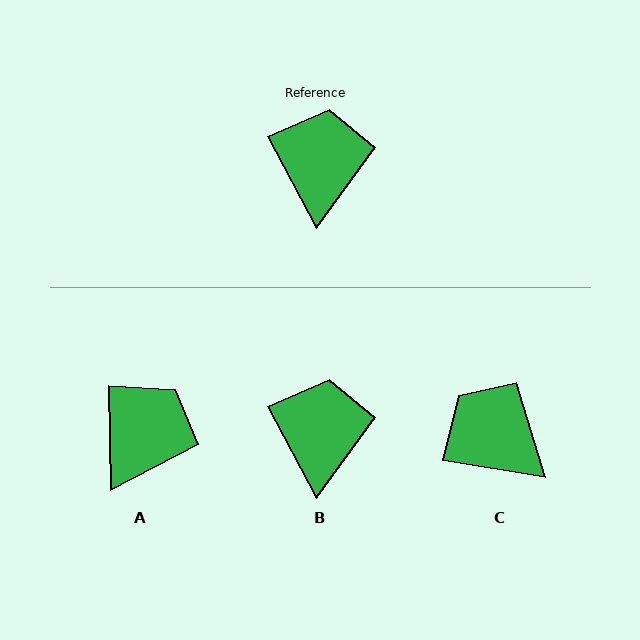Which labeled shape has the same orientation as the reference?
B.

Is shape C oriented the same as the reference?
No, it is off by about 53 degrees.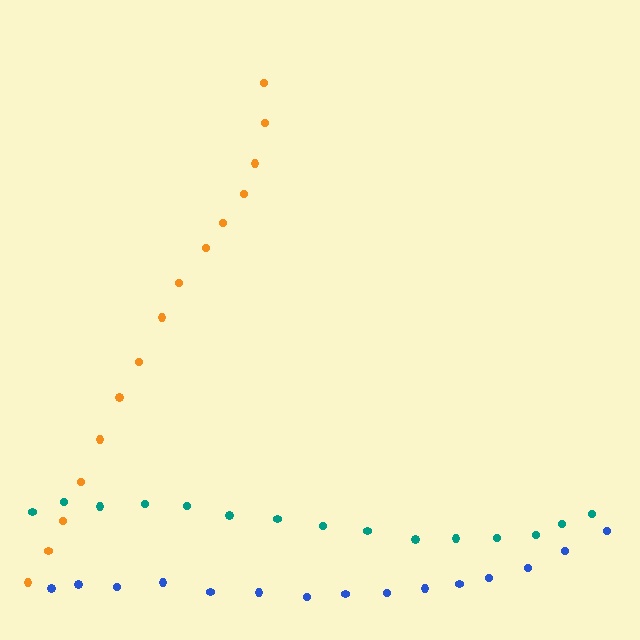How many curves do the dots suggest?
There are 3 distinct paths.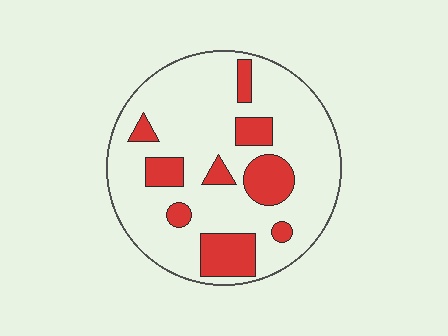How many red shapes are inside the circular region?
9.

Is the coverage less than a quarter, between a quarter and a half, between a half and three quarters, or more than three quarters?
Less than a quarter.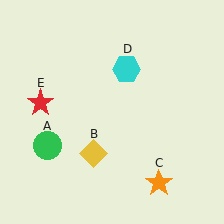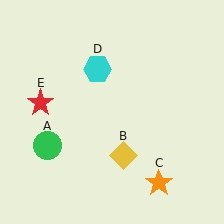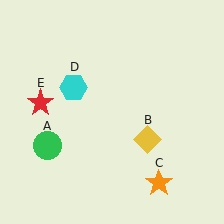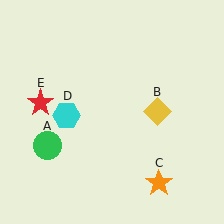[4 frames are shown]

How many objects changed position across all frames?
2 objects changed position: yellow diamond (object B), cyan hexagon (object D).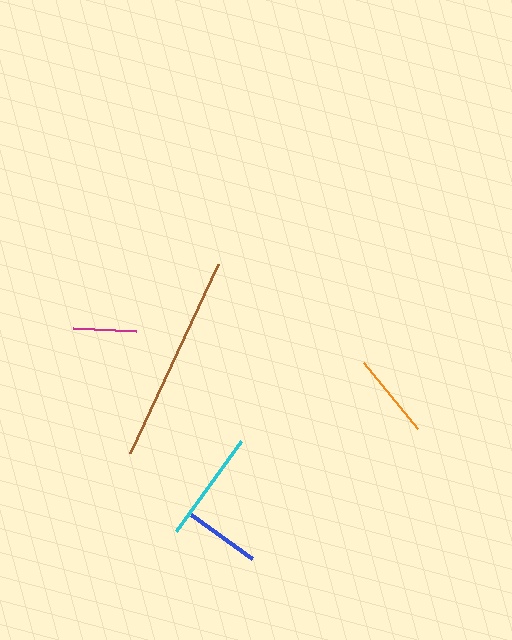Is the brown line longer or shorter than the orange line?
The brown line is longer than the orange line.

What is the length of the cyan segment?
The cyan segment is approximately 110 pixels long.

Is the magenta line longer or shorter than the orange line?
The orange line is longer than the magenta line.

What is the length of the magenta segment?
The magenta segment is approximately 63 pixels long.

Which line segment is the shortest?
The magenta line is the shortest at approximately 63 pixels.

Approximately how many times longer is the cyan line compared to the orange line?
The cyan line is approximately 1.3 times the length of the orange line.